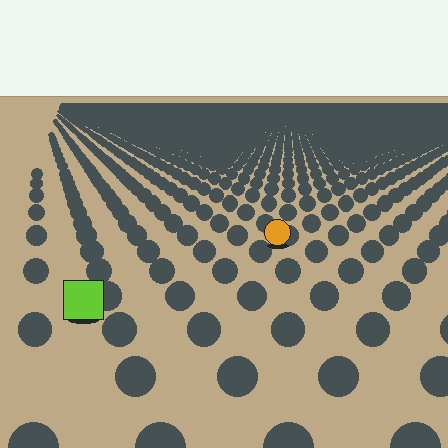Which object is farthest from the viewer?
The orange circle is farthest from the viewer. It appears smaller and the ground texture around it is denser.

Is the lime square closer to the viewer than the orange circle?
Yes. The lime square is closer — you can tell from the texture gradient: the ground texture is coarser near it.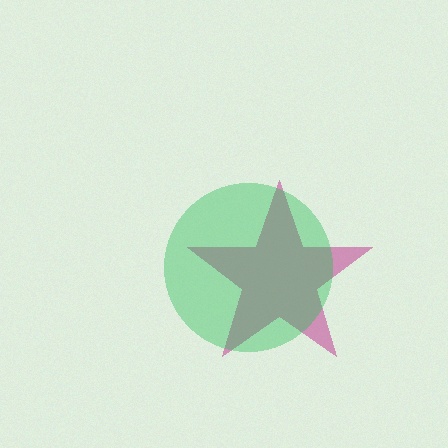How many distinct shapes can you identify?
There are 2 distinct shapes: a magenta star, a green circle.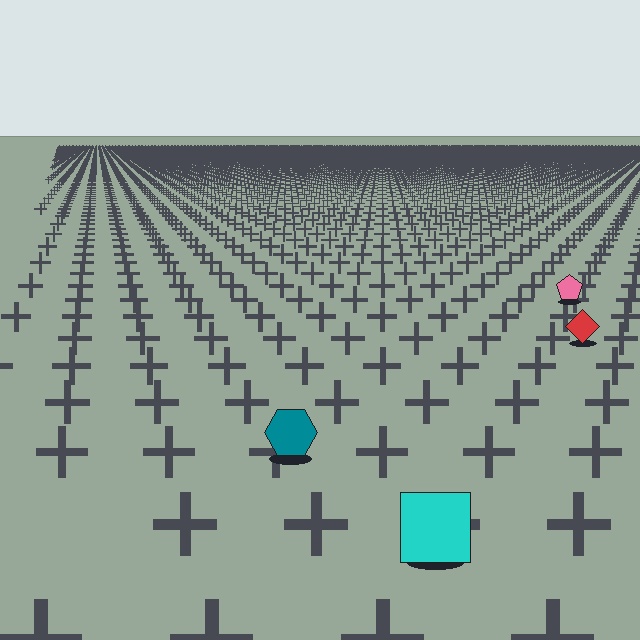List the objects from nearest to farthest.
From nearest to farthest: the cyan square, the teal hexagon, the red diamond, the pink pentagon.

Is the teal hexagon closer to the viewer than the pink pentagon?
Yes. The teal hexagon is closer — you can tell from the texture gradient: the ground texture is coarser near it.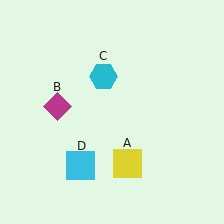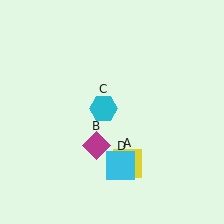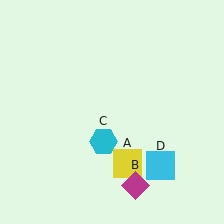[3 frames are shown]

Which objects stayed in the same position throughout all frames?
Yellow square (object A) remained stationary.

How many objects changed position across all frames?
3 objects changed position: magenta diamond (object B), cyan hexagon (object C), cyan square (object D).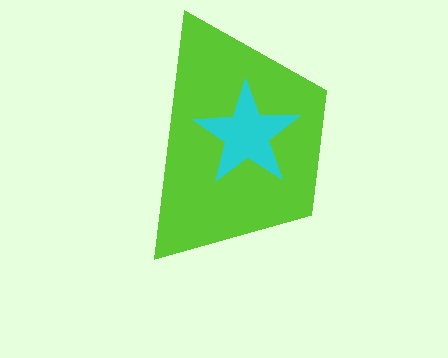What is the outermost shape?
The lime trapezoid.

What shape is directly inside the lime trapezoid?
The cyan star.